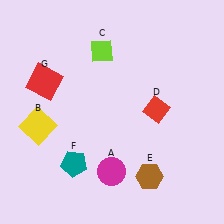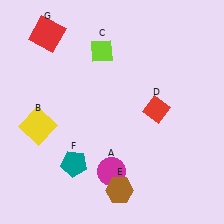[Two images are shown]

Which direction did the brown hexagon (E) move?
The brown hexagon (E) moved left.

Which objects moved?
The objects that moved are: the brown hexagon (E), the red square (G).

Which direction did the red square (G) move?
The red square (G) moved up.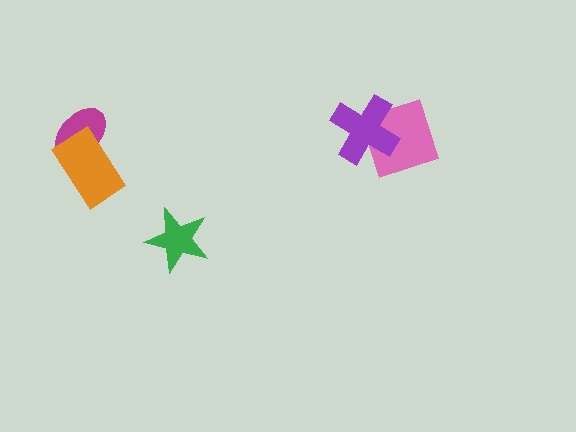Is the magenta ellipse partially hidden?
Yes, it is partially covered by another shape.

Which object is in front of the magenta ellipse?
The orange rectangle is in front of the magenta ellipse.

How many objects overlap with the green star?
0 objects overlap with the green star.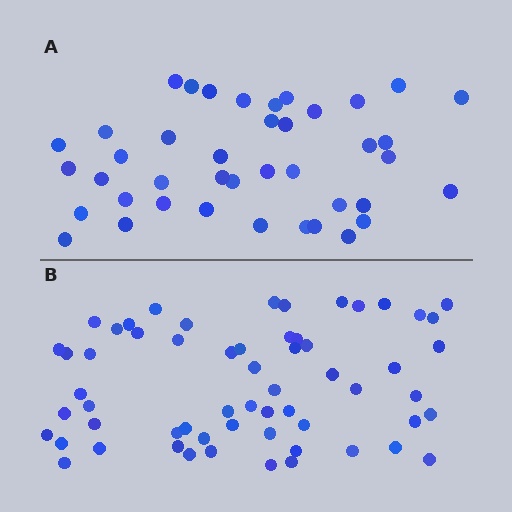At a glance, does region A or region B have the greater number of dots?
Region B (the bottom region) has more dots.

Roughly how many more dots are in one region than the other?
Region B has approximately 20 more dots than region A.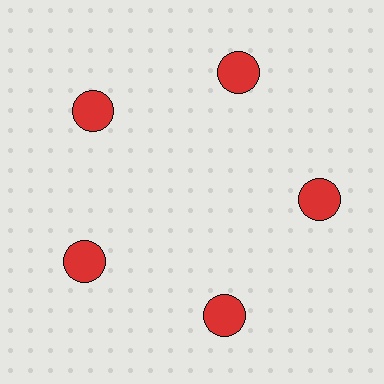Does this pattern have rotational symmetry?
Yes, this pattern has 5-fold rotational symmetry. It looks the same after rotating 72 degrees around the center.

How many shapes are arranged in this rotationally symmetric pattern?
There are 5 shapes, arranged in 5 groups of 1.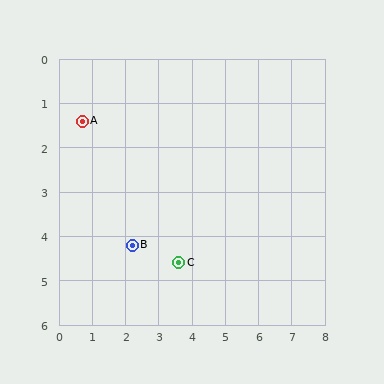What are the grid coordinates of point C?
Point C is at approximately (3.6, 4.6).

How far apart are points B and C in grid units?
Points B and C are about 1.5 grid units apart.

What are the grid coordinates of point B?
Point B is at approximately (2.2, 4.2).